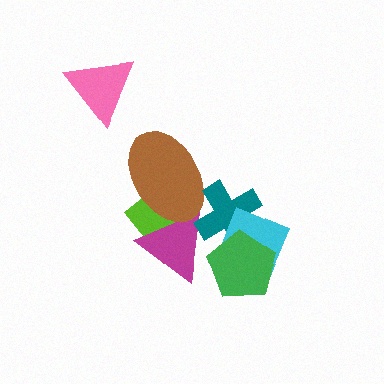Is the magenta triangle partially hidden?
Yes, it is partially covered by another shape.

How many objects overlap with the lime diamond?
2 objects overlap with the lime diamond.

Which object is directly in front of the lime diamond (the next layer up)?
The magenta triangle is directly in front of the lime diamond.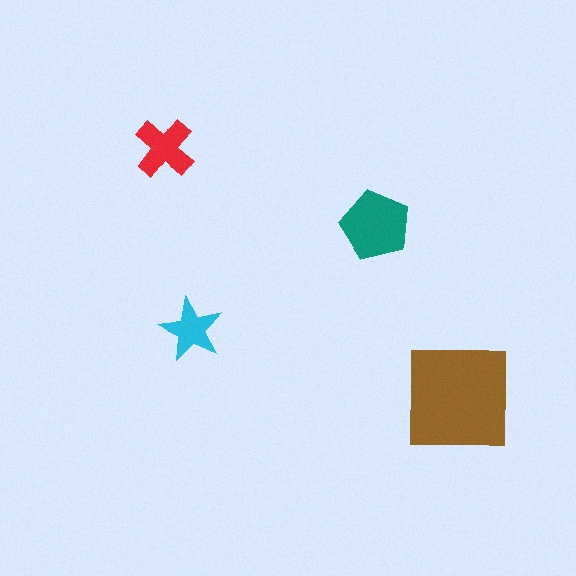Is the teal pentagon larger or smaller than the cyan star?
Larger.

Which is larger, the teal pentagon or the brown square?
The brown square.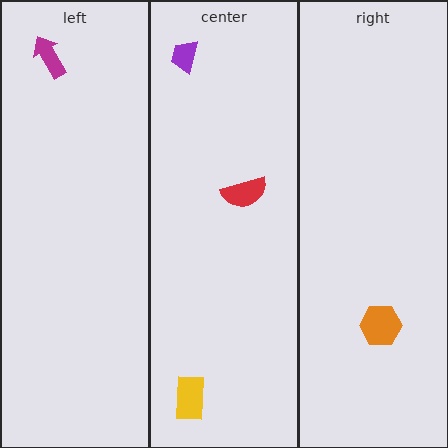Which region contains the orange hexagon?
The right region.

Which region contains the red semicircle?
The center region.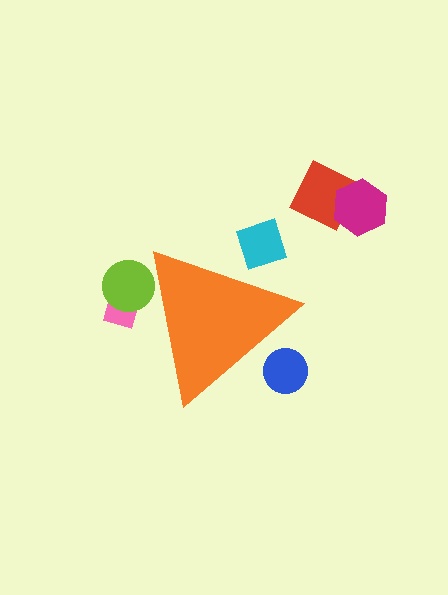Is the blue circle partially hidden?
Yes, the blue circle is partially hidden behind the orange triangle.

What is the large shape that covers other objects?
An orange triangle.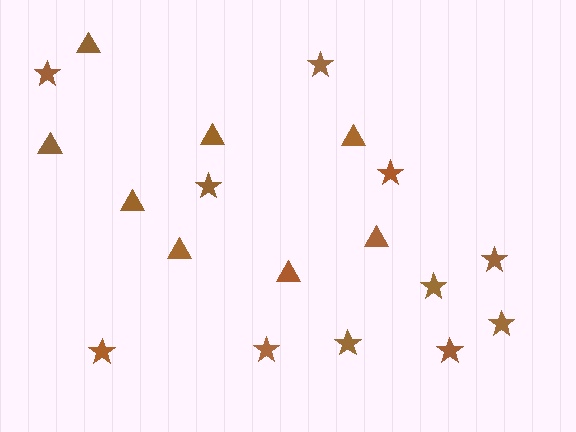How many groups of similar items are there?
There are 2 groups: one group of stars (11) and one group of triangles (8).